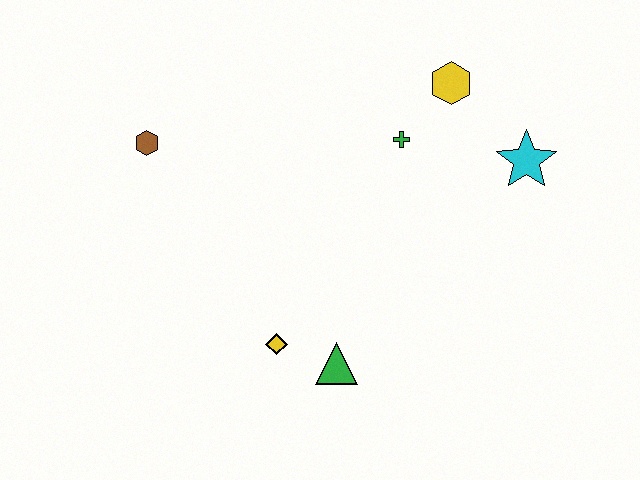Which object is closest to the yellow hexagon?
The green cross is closest to the yellow hexagon.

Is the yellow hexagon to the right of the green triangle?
Yes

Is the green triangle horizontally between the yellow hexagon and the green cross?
No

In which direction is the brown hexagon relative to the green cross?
The brown hexagon is to the left of the green cross.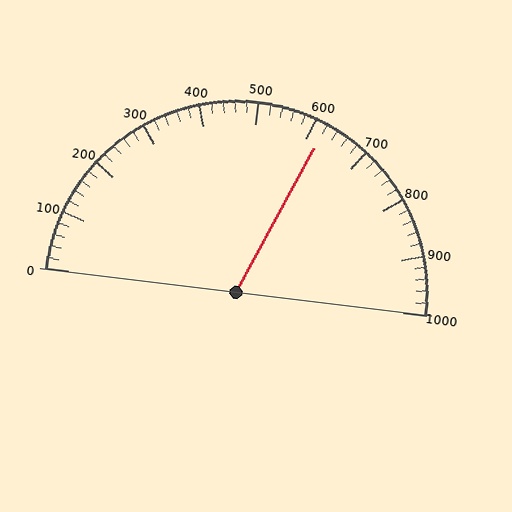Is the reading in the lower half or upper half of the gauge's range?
The reading is in the upper half of the range (0 to 1000).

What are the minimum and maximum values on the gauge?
The gauge ranges from 0 to 1000.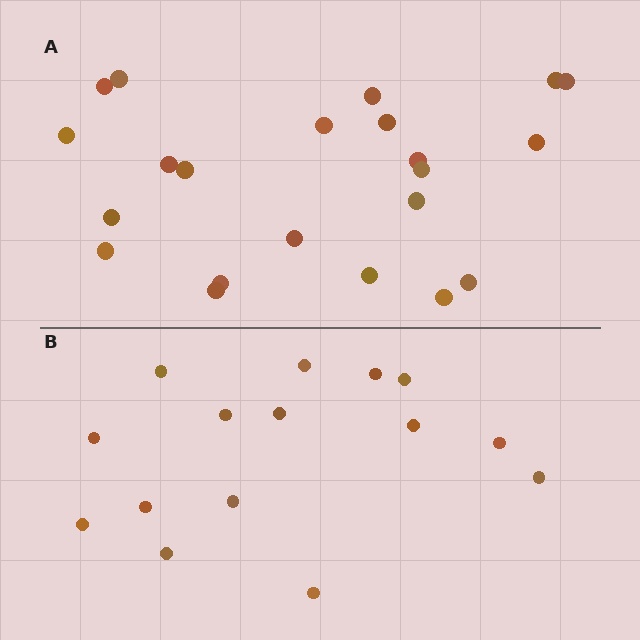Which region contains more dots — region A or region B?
Region A (the top region) has more dots.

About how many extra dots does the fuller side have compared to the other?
Region A has roughly 8 or so more dots than region B.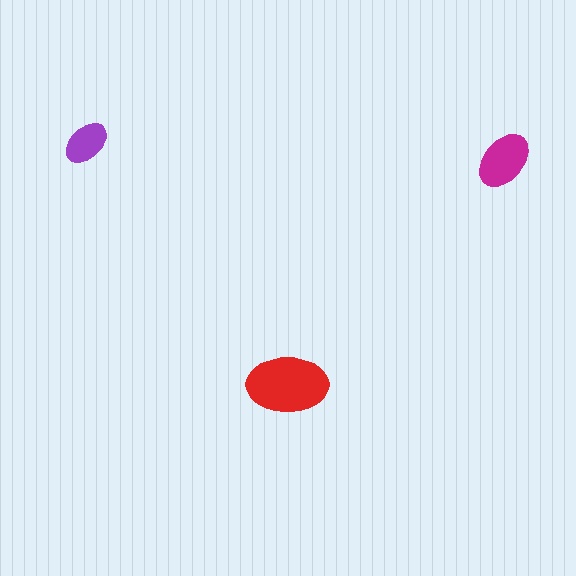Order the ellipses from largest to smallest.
the red one, the magenta one, the purple one.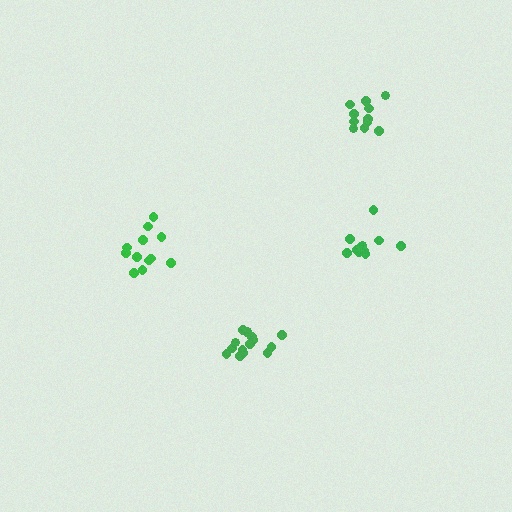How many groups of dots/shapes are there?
There are 4 groups.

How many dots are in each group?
Group 1: 16 dots, Group 2: 11 dots, Group 3: 12 dots, Group 4: 11 dots (50 total).